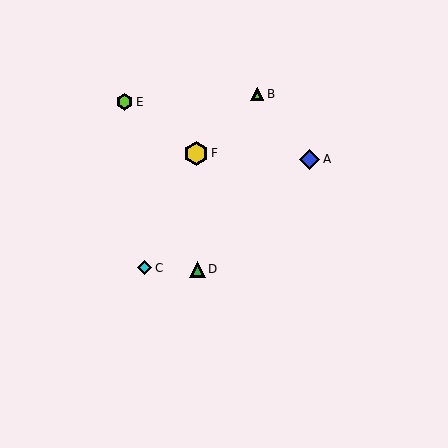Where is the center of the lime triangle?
The center of the lime triangle is at (257, 94).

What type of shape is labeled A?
Shape A is a blue diamond.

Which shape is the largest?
The yellow hexagon (labeled F) is the largest.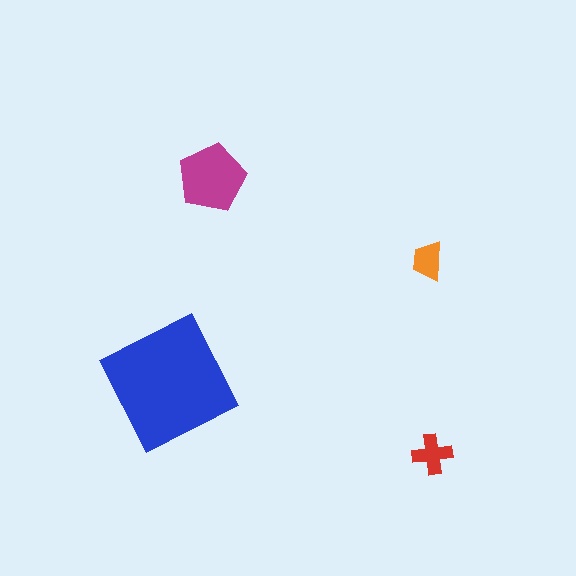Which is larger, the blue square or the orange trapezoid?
The blue square.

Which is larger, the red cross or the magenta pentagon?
The magenta pentagon.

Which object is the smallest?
The orange trapezoid.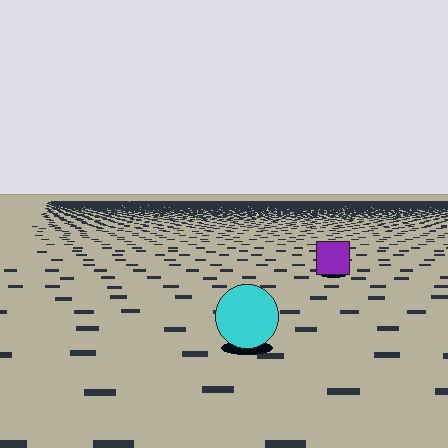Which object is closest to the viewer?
The cyan circle is closest. The texture marks near it are larger and more spread out.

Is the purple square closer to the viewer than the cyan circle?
No. The cyan circle is closer — you can tell from the texture gradient: the ground texture is coarser near it.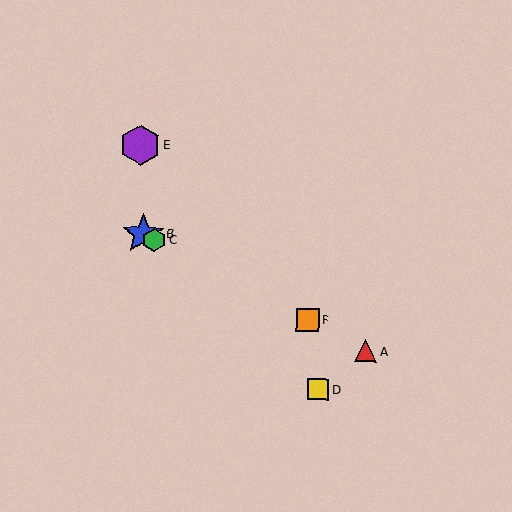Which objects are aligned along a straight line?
Objects A, B, C, F are aligned along a straight line.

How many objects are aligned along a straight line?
4 objects (A, B, C, F) are aligned along a straight line.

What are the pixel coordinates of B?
Object B is at (143, 234).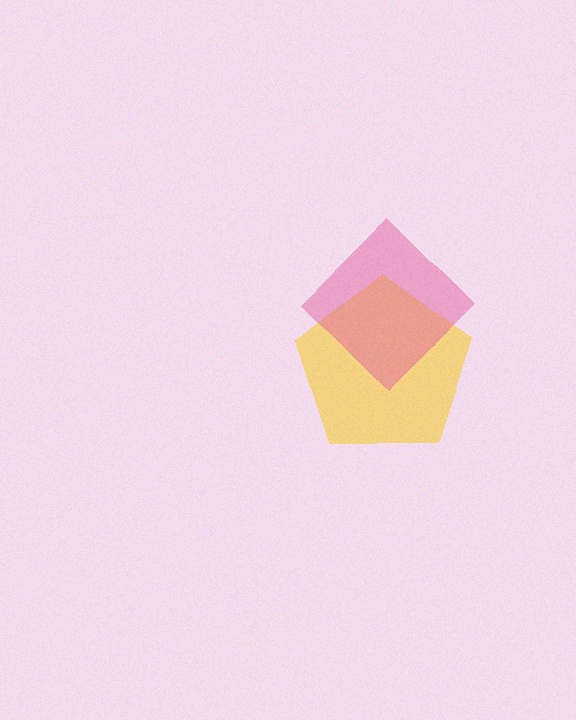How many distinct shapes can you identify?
There are 2 distinct shapes: a yellow pentagon, a pink diamond.